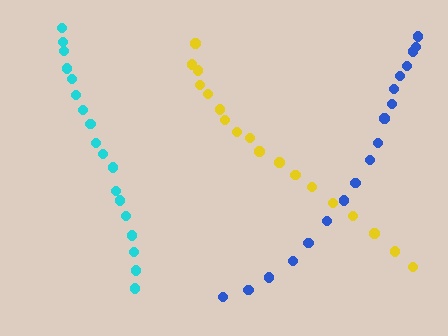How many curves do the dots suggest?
There are 3 distinct paths.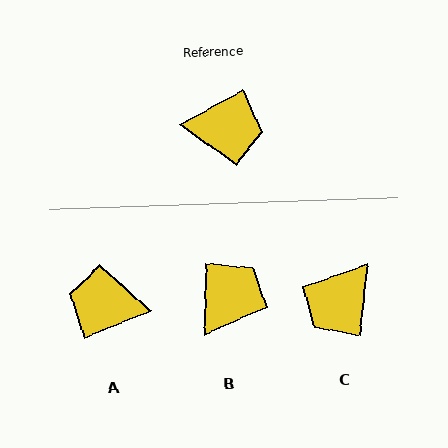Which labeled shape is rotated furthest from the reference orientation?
A, about 173 degrees away.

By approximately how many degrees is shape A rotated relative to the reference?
Approximately 173 degrees counter-clockwise.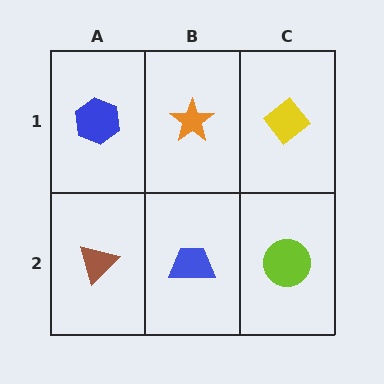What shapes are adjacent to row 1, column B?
A blue trapezoid (row 2, column B), a blue hexagon (row 1, column A), a yellow diamond (row 1, column C).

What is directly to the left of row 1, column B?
A blue hexagon.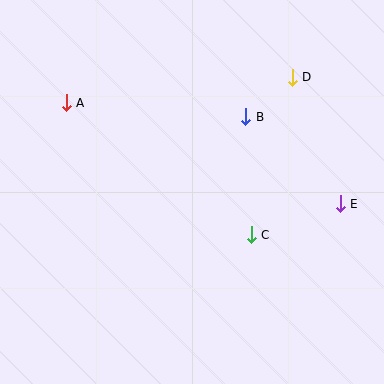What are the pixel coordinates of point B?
Point B is at (246, 117).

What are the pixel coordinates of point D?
Point D is at (292, 77).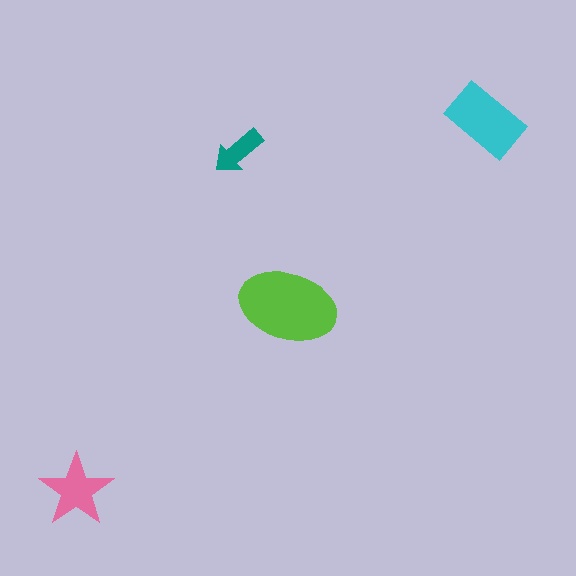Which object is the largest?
The lime ellipse.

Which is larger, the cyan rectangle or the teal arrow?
The cyan rectangle.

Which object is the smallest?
The teal arrow.